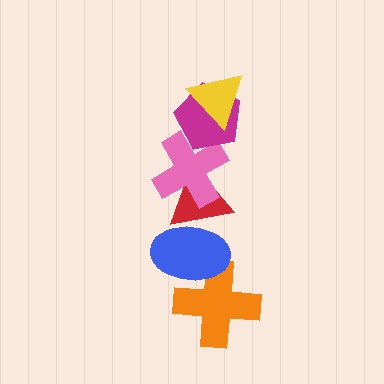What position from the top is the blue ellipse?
The blue ellipse is 5th from the top.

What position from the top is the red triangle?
The red triangle is 4th from the top.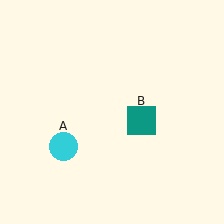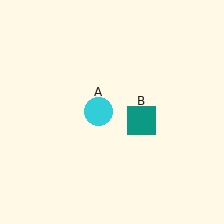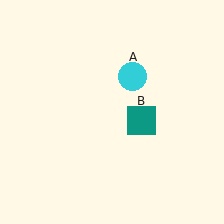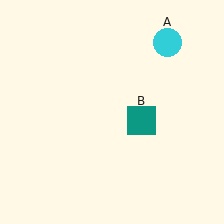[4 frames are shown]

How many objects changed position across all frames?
1 object changed position: cyan circle (object A).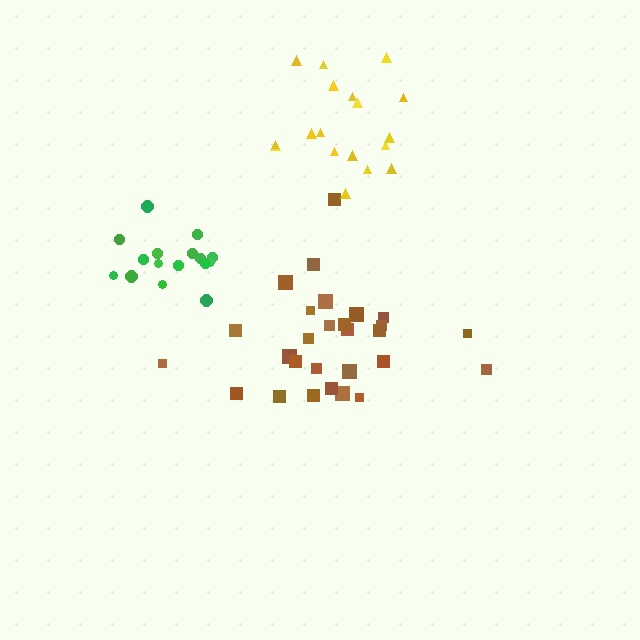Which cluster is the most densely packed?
Green.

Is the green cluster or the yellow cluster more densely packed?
Green.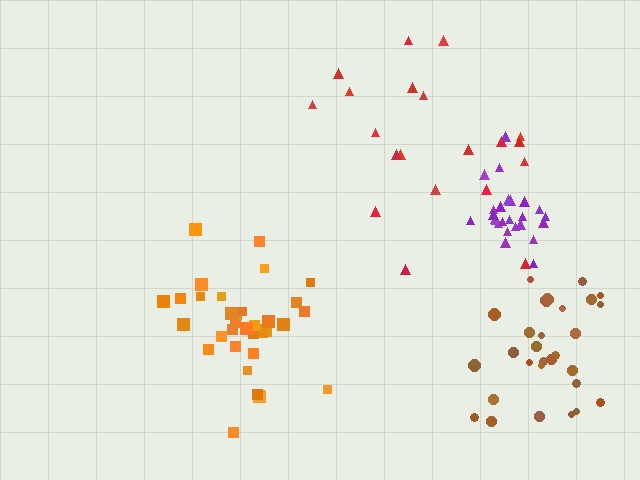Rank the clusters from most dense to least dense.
purple, orange, brown, red.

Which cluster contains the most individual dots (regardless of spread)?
Orange (33).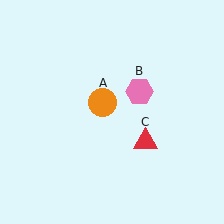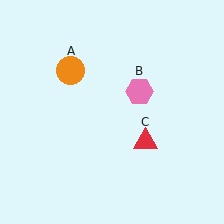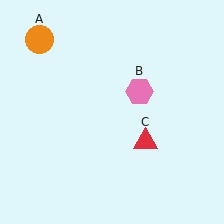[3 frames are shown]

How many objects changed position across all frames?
1 object changed position: orange circle (object A).